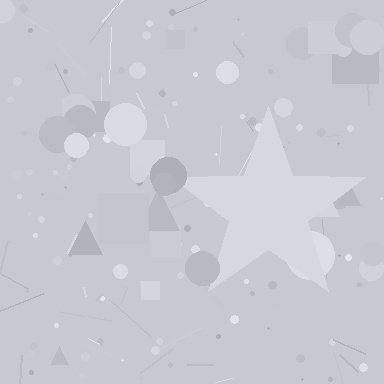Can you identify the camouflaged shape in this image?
The camouflaged shape is a star.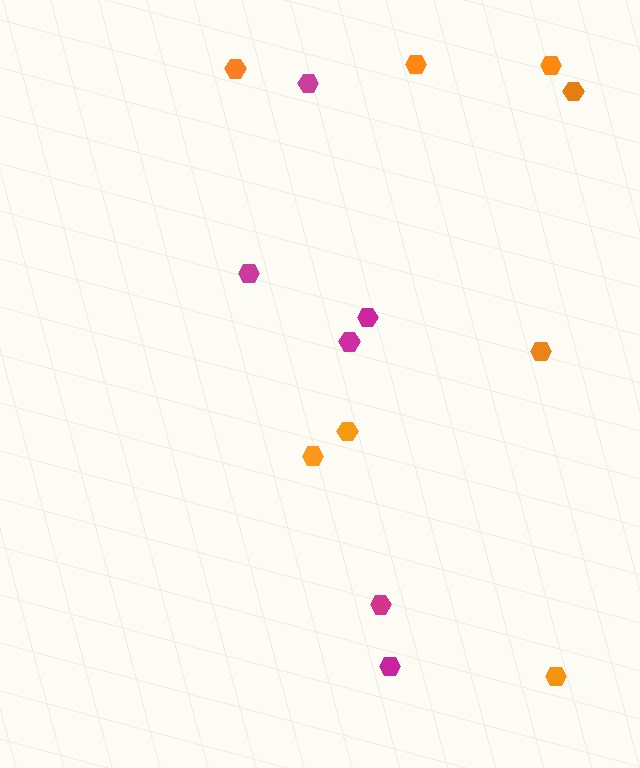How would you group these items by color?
There are 2 groups: one group of orange hexagons (8) and one group of magenta hexagons (6).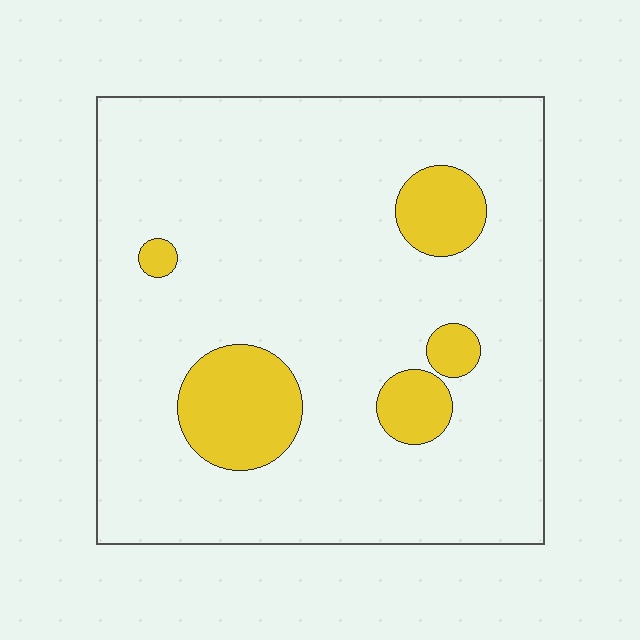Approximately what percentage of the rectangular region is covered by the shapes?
Approximately 15%.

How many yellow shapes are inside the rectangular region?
5.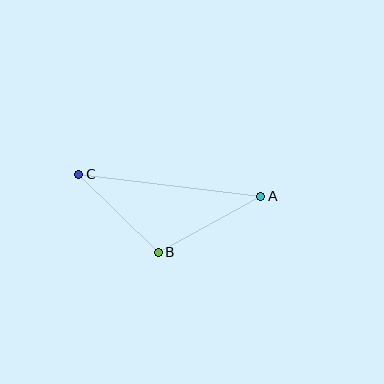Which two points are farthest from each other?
Points A and C are farthest from each other.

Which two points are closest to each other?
Points B and C are closest to each other.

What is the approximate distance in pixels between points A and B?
The distance between A and B is approximately 117 pixels.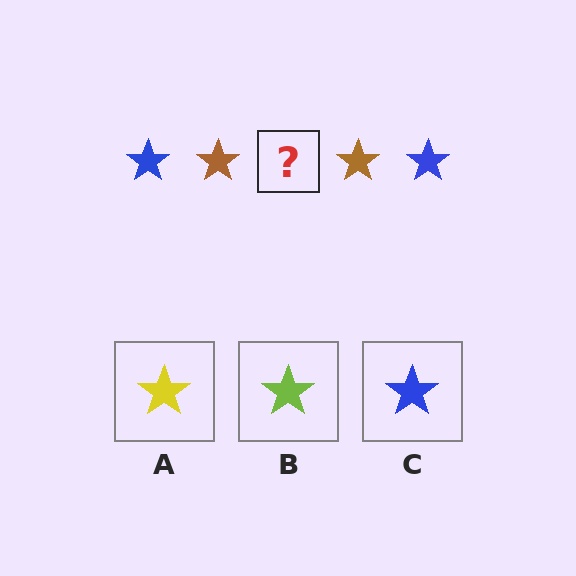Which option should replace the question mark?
Option C.